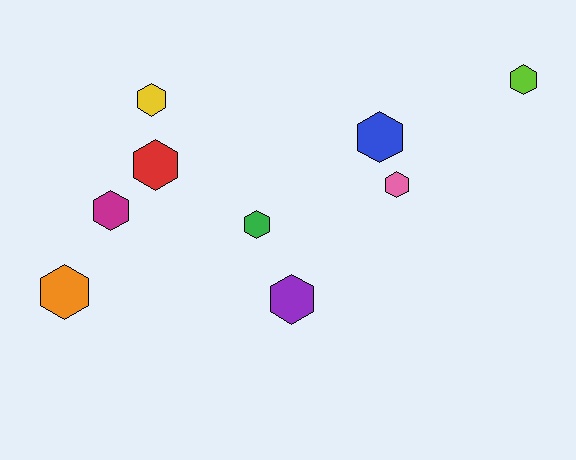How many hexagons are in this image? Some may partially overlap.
There are 9 hexagons.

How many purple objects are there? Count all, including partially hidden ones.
There is 1 purple object.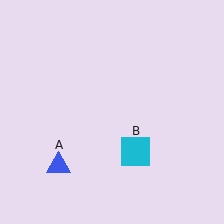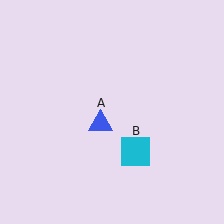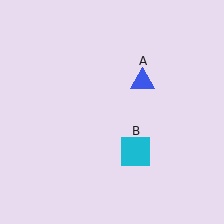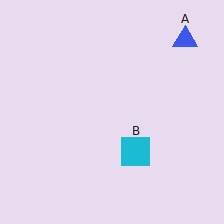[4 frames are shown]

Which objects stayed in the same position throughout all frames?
Cyan square (object B) remained stationary.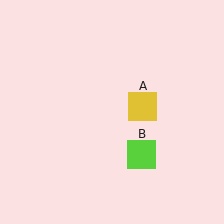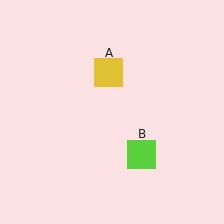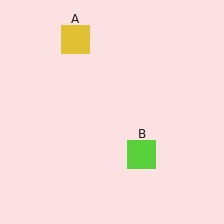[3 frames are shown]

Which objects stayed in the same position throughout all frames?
Lime square (object B) remained stationary.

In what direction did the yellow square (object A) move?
The yellow square (object A) moved up and to the left.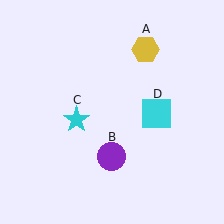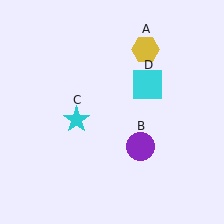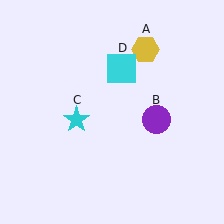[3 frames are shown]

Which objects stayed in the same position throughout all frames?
Yellow hexagon (object A) and cyan star (object C) remained stationary.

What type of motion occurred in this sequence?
The purple circle (object B), cyan square (object D) rotated counterclockwise around the center of the scene.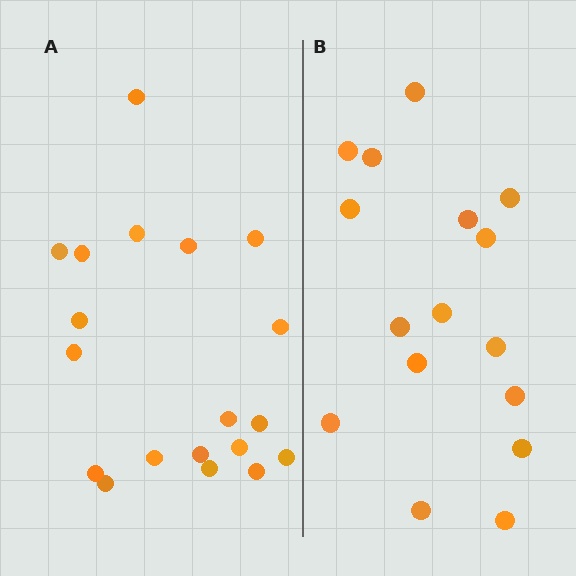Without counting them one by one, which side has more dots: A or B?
Region A (the left region) has more dots.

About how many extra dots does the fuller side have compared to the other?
Region A has just a few more — roughly 2 or 3 more dots than region B.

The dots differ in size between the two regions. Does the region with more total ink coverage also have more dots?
No. Region B has more total ink coverage because its dots are larger, but region A actually contains more individual dots. Total area can be misleading — the number of items is what matters here.